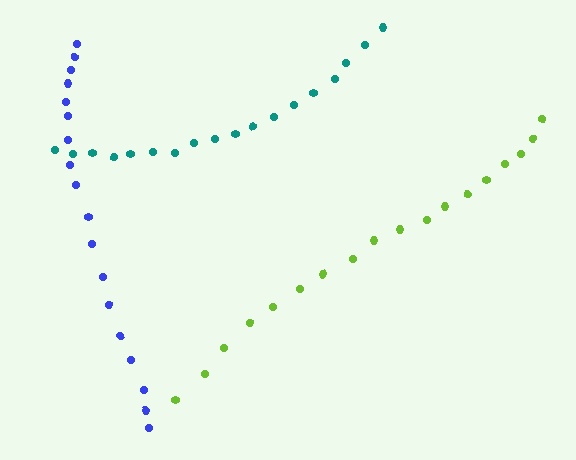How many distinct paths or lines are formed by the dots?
There are 3 distinct paths.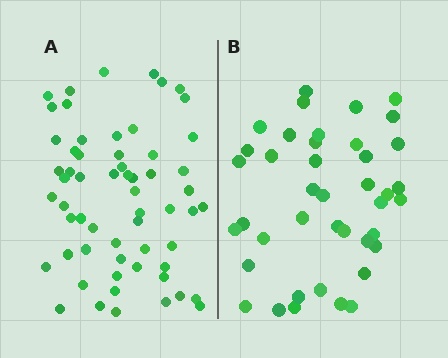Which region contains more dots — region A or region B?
Region A (the left region) has more dots.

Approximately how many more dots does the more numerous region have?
Region A has approximately 20 more dots than region B.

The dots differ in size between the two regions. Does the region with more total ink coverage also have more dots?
No. Region B has more total ink coverage because its dots are larger, but region A actually contains more individual dots. Total area can be misleading — the number of items is what matters here.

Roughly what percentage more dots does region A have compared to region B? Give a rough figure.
About 45% more.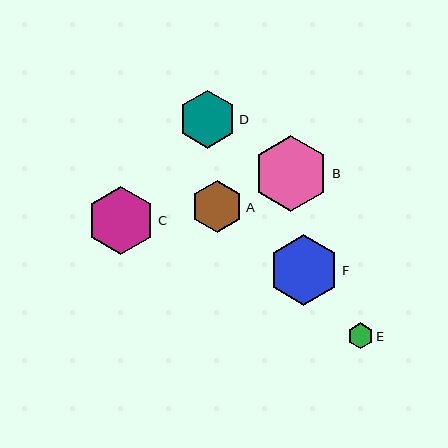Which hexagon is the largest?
Hexagon B is the largest with a size of approximately 75 pixels.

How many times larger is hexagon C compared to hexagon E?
Hexagon C is approximately 2.7 times the size of hexagon E.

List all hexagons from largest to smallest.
From largest to smallest: B, F, C, D, A, E.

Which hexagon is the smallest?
Hexagon E is the smallest with a size of approximately 26 pixels.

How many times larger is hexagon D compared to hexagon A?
Hexagon D is approximately 1.1 times the size of hexagon A.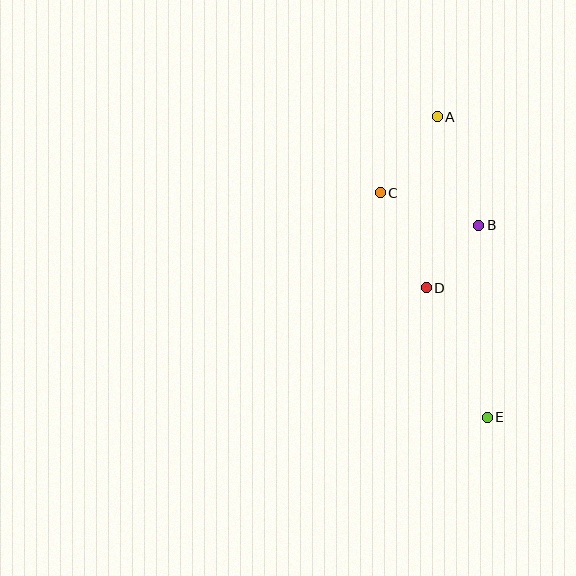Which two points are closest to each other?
Points B and D are closest to each other.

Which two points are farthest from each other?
Points A and E are farthest from each other.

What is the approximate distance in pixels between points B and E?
The distance between B and E is approximately 192 pixels.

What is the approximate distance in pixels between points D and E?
The distance between D and E is approximately 143 pixels.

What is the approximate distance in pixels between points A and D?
The distance between A and D is approximately 171 pixels.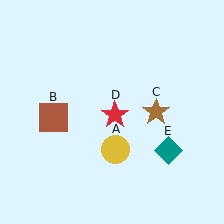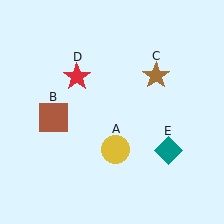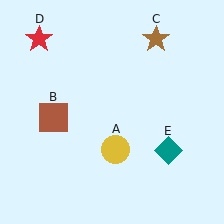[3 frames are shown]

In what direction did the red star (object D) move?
The red star (object D) moved up and to the left.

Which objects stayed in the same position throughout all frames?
Yellow circle (object A) and brown square (object B) and teal diamond (object E) remained stationary.